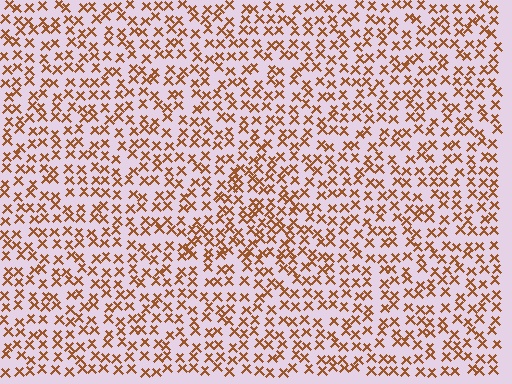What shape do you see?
I see a triangle.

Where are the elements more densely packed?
The elements are more densely packed inside the triangle boundary.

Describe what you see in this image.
The image contains small brown elements arranged at two different densities. A triangle-shaped region is visible where the elements are more densely packed than the surrounding area.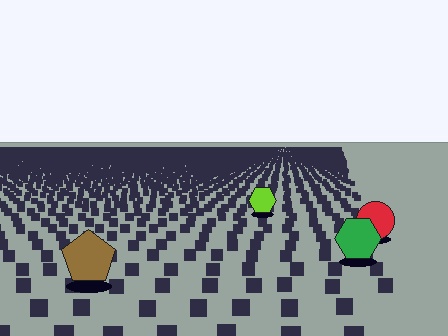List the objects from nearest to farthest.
From nearest to farthest: the brown pentagon, the green hexagon, the red circle, the lime hexagon.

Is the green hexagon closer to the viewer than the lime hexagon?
Yes. The green hexagon is closer — you can tell from the texture gradient: the ground texture is coarser near it.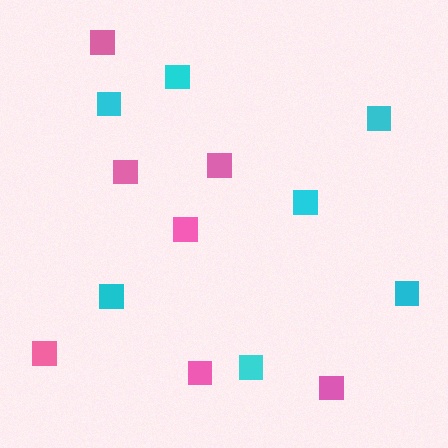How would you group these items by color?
There are 2 groups: one group of cyan squares (7) and one group of pink squares (7).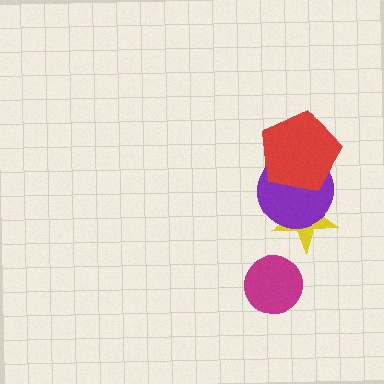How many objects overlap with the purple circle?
2 objects overlap with the purple circle.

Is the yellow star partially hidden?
Yes, it is partially covered by another shape.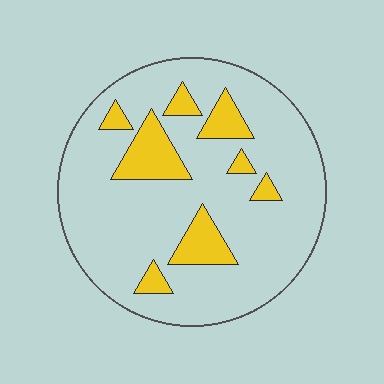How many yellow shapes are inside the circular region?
8.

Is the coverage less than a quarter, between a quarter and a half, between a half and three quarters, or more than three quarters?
Less than a quarter.